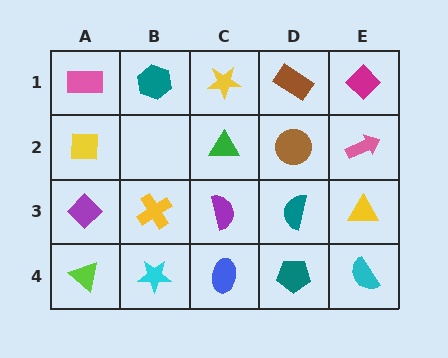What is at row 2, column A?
A yellow square.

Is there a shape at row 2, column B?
No, that cell is empty.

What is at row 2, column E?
A pink arrow.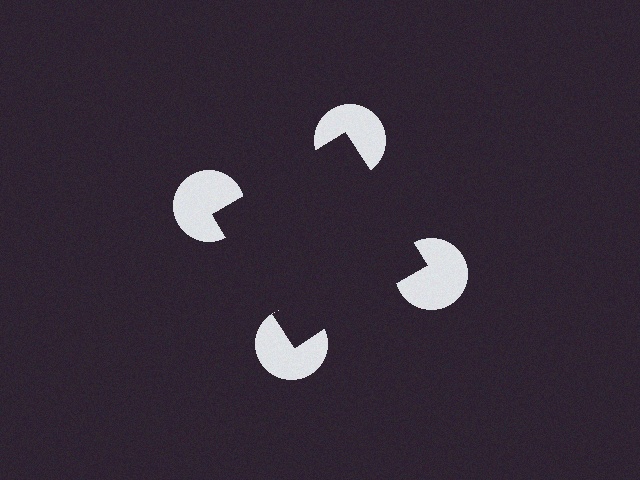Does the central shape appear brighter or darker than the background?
It typically appears slightly darker than the background, even though no actual brightness change is drawn.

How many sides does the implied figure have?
4 sides.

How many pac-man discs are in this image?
There are 4 — one at each vertex of the illusory square.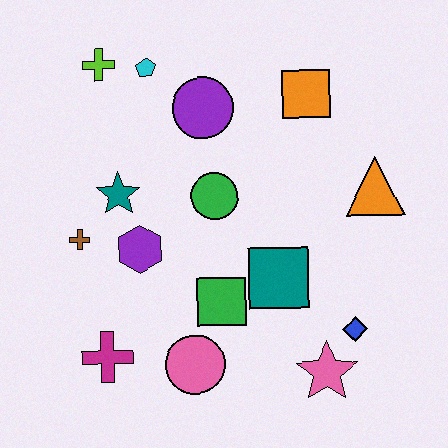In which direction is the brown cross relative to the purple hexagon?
The brown cross is to the left of the purple hexagon.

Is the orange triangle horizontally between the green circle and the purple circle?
No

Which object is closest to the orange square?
The purple circle is closest to the orange square.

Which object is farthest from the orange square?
The magenta cross is farthest from the orange square.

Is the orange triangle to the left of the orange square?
No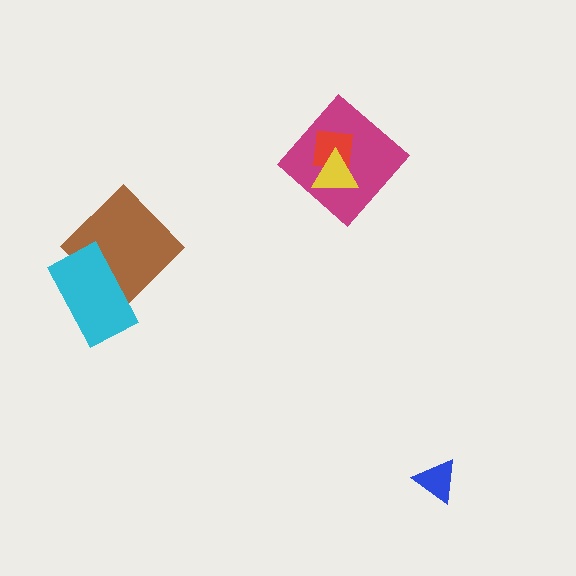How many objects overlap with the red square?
2 objects overlap with the red square.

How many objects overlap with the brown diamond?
1 object overlaps with the brown diamond.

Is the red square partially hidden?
Yes, it is partially covered by another shape.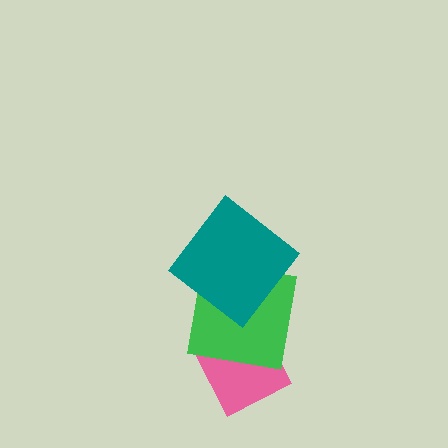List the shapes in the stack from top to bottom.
From top to bottom: the teal diamond, the green square, the pink diamond.